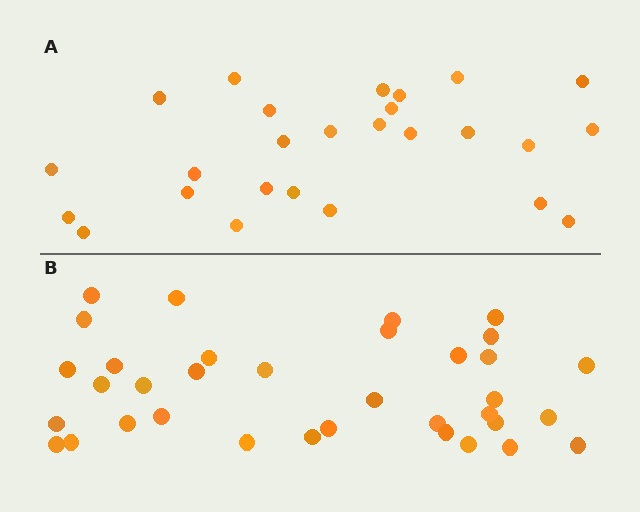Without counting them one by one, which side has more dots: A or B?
Region B (the bottom region) has more dots.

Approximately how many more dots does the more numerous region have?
Region B has roughly 8 or so more dots than region A.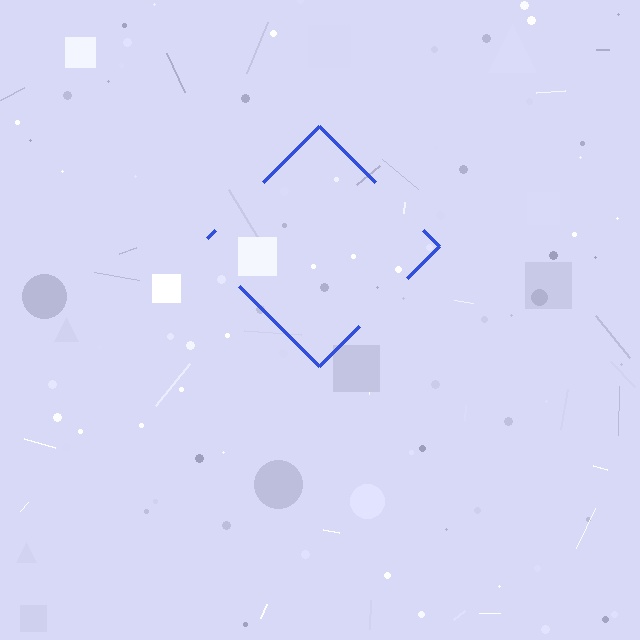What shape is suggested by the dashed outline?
The dashed outline suggests a diamond.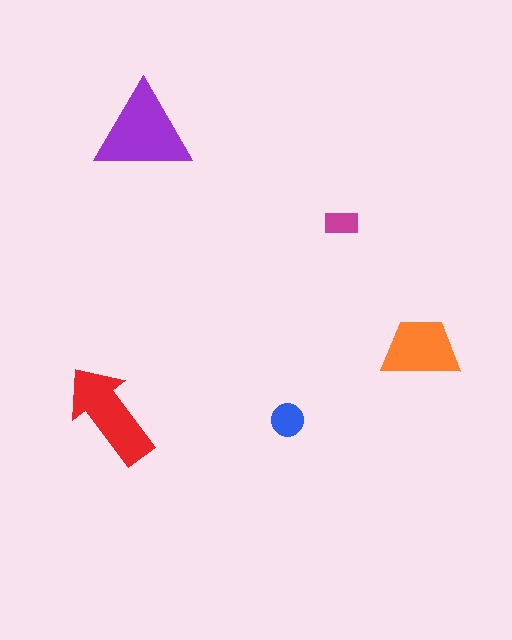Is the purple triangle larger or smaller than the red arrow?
Larger.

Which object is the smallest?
The magenta rectangle.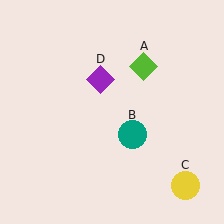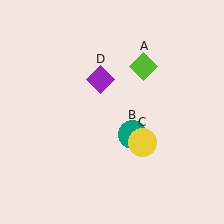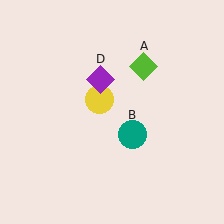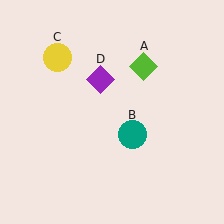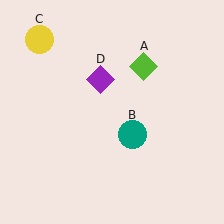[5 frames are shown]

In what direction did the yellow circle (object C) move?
The yellow circle (object C) moved up and to the left.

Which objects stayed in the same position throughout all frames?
Lime diamond (object A) and teal circle (object B) and purple diamond (object D) remained stationary.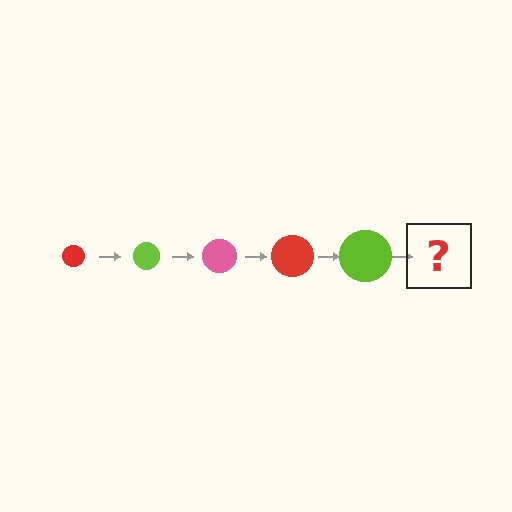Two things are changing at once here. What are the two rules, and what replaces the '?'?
The two rules are that the circle grows larger each step and the color cycles through red, lime, and pink. The '?' should be a pink circle, larger than the previous one.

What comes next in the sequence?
The next element should be a pink circle, larger than the previous one.